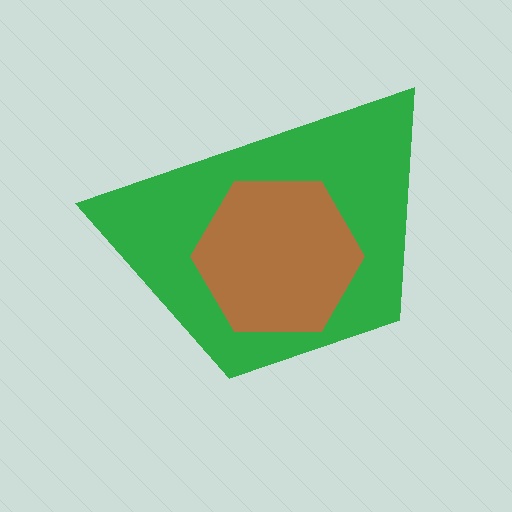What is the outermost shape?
The green trapezoid.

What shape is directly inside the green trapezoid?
The brown hexagon.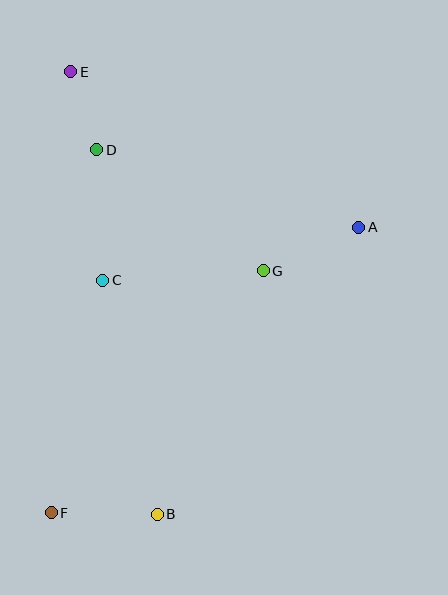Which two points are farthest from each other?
Points B and E are farthest from each other.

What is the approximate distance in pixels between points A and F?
The distance between A and F is approximately 420 pixels.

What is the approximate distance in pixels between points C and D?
The distance between C and D is approximately 131 pixels.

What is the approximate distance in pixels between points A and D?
The distance between A and D is approximately 273 pixels.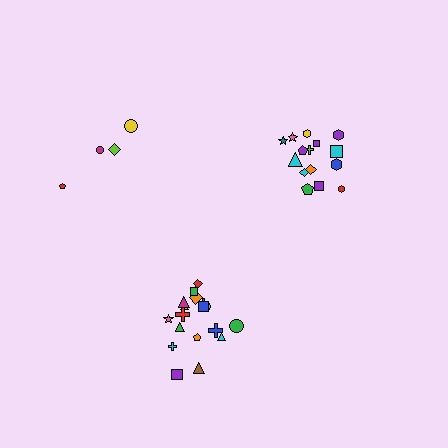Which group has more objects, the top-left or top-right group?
The top-right group.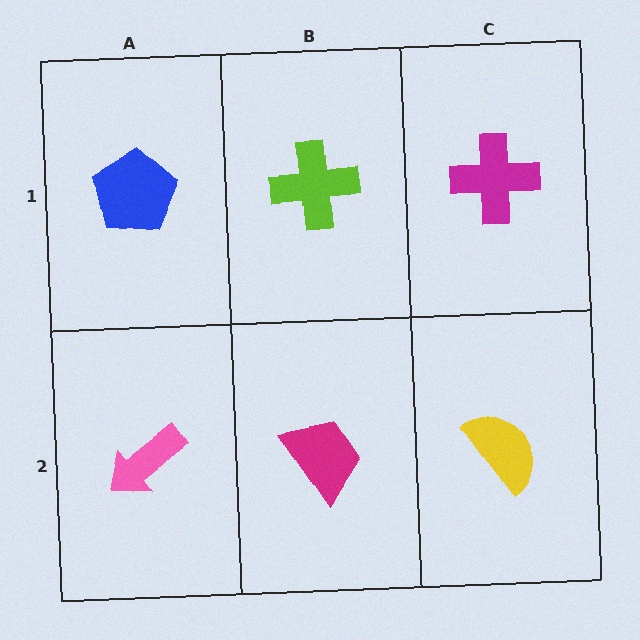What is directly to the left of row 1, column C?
A lime cross.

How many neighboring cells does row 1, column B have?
3.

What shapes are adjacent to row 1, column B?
A magenta trapezoid (row 2, column B), a blue pentagon (row 1, column A), a magenta cross (row 1, column C).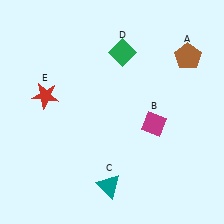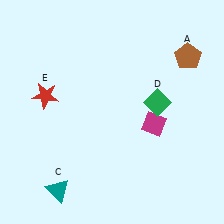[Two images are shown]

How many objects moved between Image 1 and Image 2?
2 objects moved between the two images.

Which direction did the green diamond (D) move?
The green diamond (D) moved down.